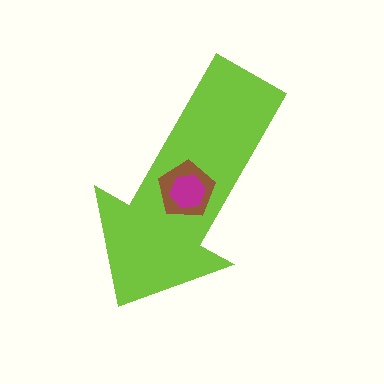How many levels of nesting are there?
3.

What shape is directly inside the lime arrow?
The brown pentagon.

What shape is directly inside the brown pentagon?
The magenta hexagon.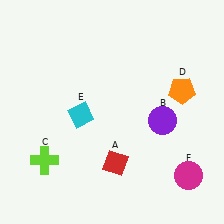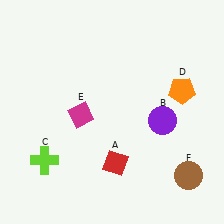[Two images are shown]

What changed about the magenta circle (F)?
In Image 1, F is magenta. In Image 2, it changed to brown.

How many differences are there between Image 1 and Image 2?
There are 2 differences between the two images.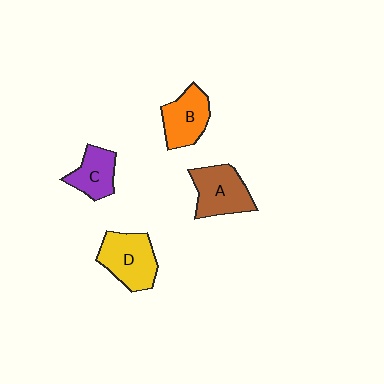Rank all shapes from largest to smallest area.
From largest to smallest: D (yellow), A (brown), B (orange), C (purple).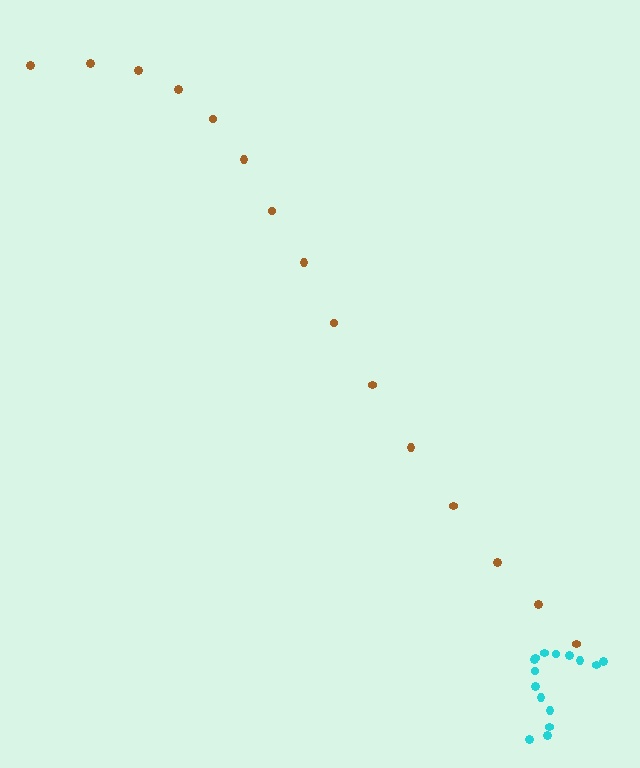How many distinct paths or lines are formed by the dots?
There are 2 distinct paths.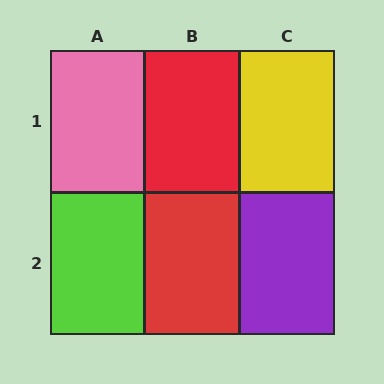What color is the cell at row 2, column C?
Purple.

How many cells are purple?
1 cell is purple.